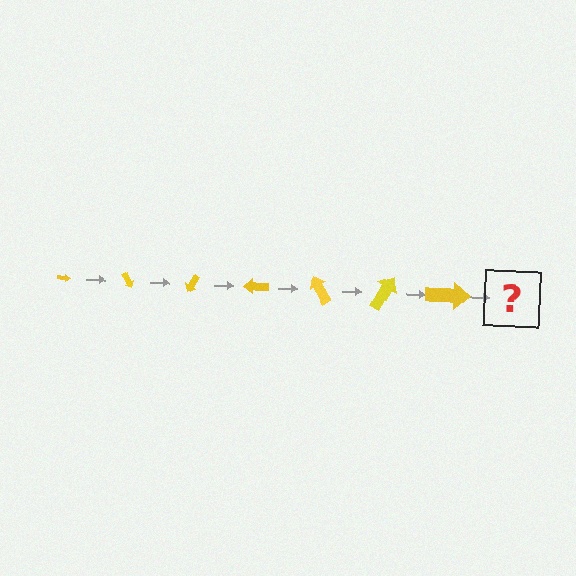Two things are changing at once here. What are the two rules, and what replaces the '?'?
The two rules are that the arrow grows larger each step and it rotates 60 degrees each step. The '?' should be an arrow, larger than the previous one and rotated 420 degrees from the start.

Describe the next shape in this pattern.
It should be an arrow, larger than the previous one and rotated 420 degrees from the start.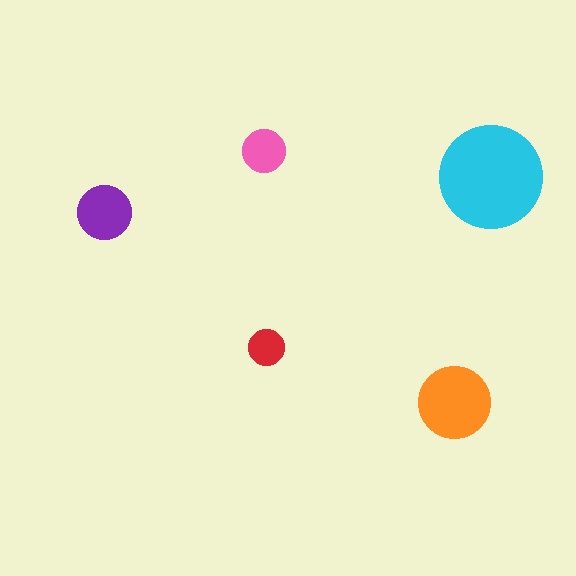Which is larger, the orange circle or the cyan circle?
The cyan one.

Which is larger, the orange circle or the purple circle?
The orange one.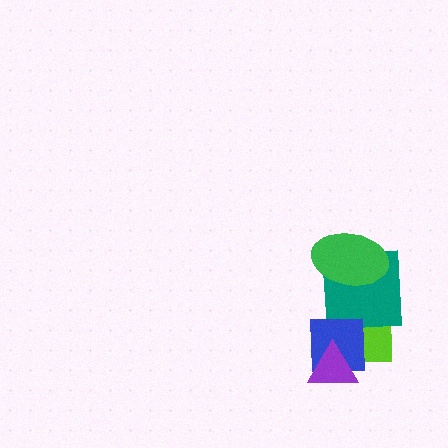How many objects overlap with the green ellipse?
1 object overlaps with the green ellipse.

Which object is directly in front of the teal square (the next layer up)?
The blue square is directly in front of the teal square.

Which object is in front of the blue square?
The purple triangle is in front of the blue square.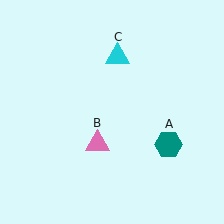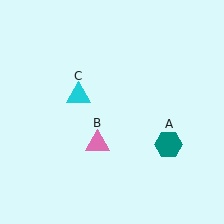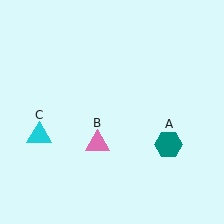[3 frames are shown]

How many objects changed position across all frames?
1 object changed position: cyan triangle (object C).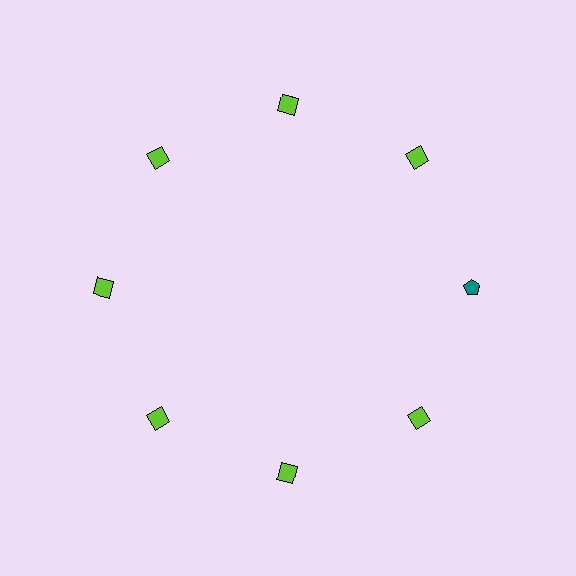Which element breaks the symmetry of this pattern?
The teal pentagon at roughly the 3 o'clock position breaks the symmetry. All other shapes are lime squares.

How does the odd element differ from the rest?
It differs in both color (teal instead of lime) and shape (pentagon instead of square).